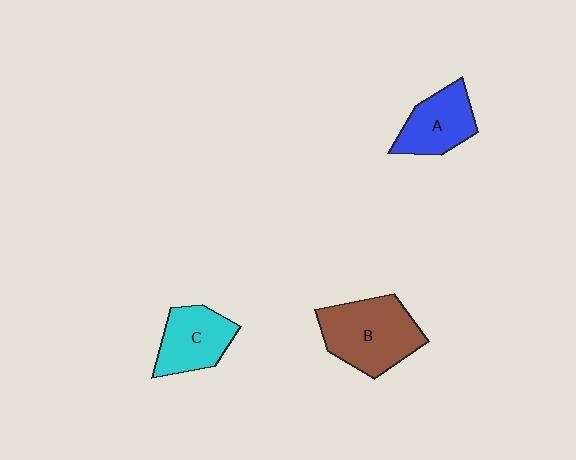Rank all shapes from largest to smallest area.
From largest to smallest: B (brown), C (cyan), A (blue).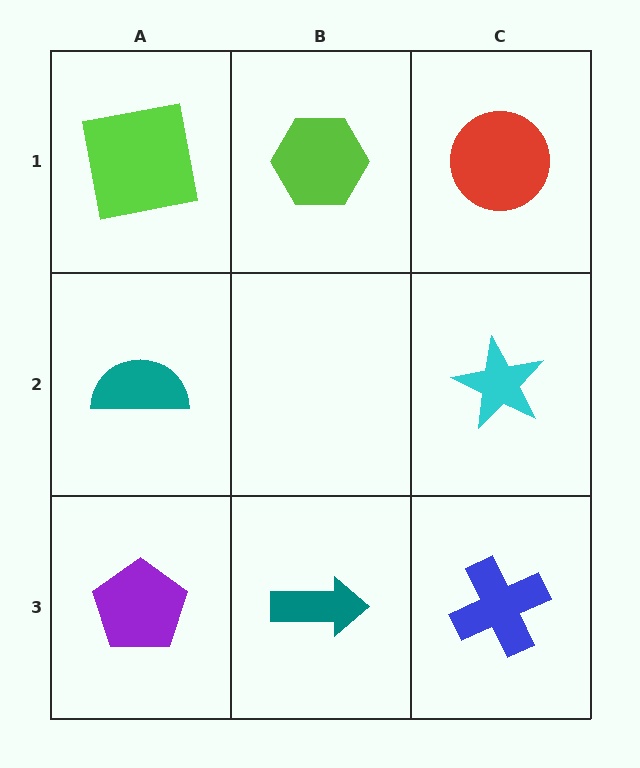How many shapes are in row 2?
2 shapes.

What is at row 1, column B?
A lime hexagon.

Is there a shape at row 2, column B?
No, that cell is empty.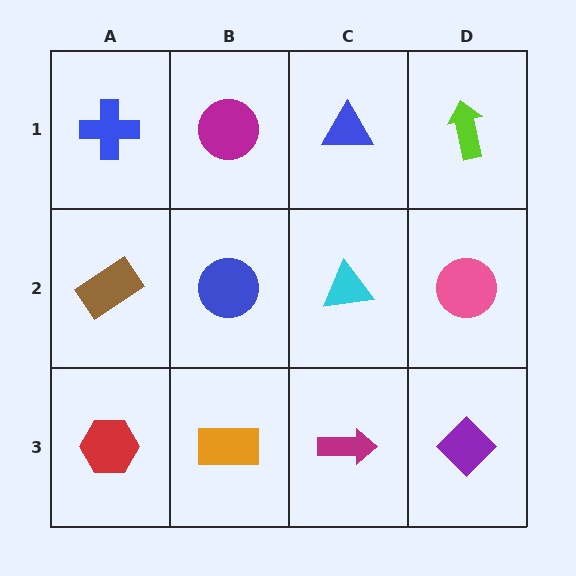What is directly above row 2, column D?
A lime arrow.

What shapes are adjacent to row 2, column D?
A lime arrow (row 1, column D), a purple diamond (row 3, column D), a cyan triangle (row 2, column C).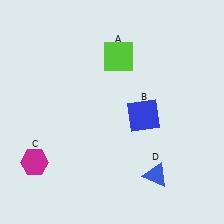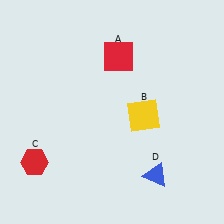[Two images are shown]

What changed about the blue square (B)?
In Image 1, B is blue. In Image 2, it changed to yellow.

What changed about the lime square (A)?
In Image 1, A is lime. In Image 2, it changed to red.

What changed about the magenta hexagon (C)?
In Image 1, C is magenta. In Image 2, it changed to red.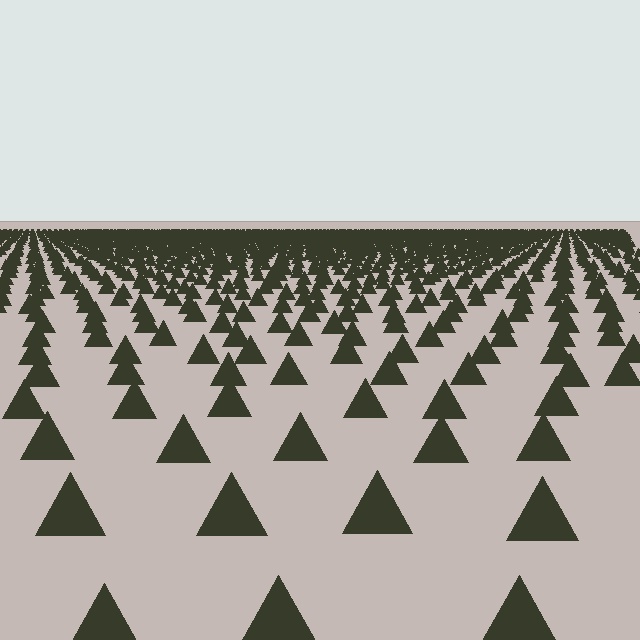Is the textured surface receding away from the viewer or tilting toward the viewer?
The surface is receding away from the viewer. Texture elements get smaller and denser toward the top.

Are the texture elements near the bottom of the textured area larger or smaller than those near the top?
Larger. Near the bottom, elements are closer to the viewer and appear at a bigger on-screen size.